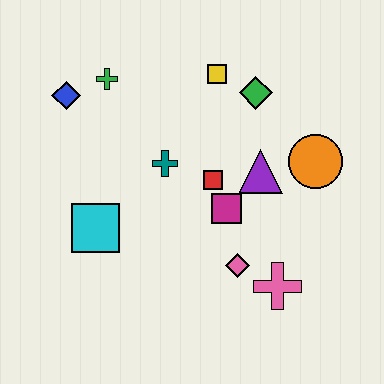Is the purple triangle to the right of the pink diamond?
Yes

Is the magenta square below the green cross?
Yes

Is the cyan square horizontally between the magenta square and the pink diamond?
No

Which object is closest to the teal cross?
The red square is closest to the teal cross.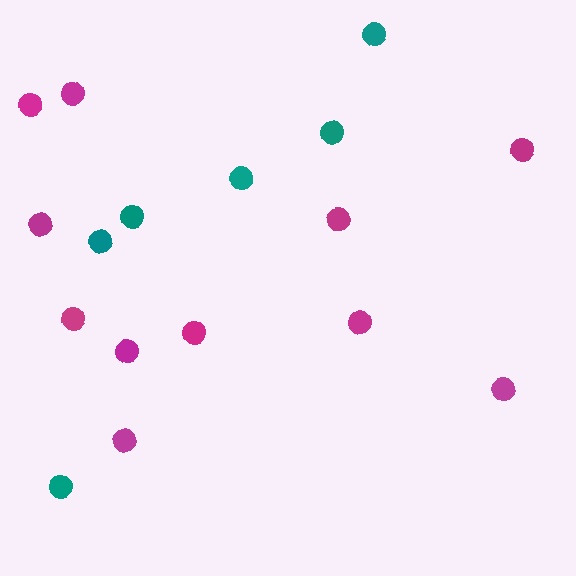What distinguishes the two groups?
There are 2 groups: one group of magenta circles (11) and one group of teal circles (6).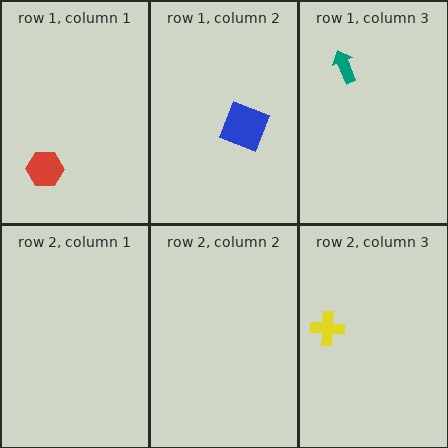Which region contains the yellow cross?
The row 2, column 3 region.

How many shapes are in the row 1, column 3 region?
1.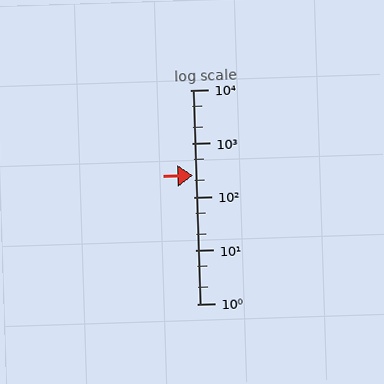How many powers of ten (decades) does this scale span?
The scale spans 4 decades, from 1 to 10000.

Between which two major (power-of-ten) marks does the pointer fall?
The pointer is between 100 and 1000.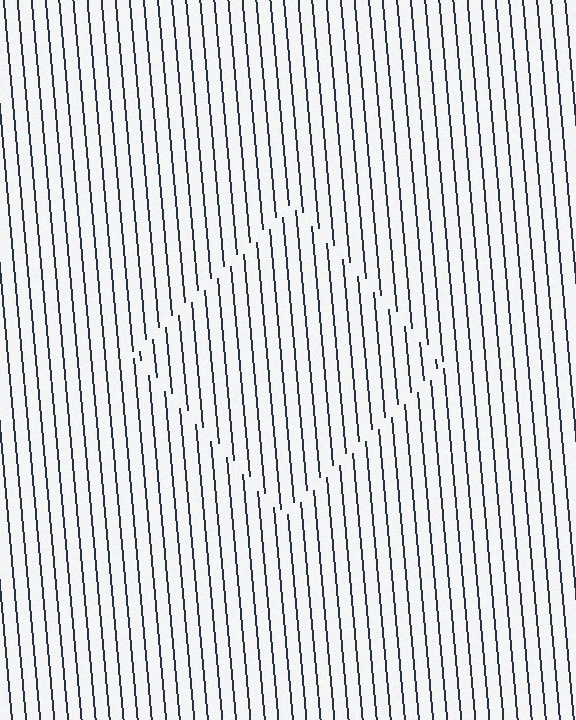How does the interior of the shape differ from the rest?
The interior of the shape contains the same grating, shifted by half a period — the contour is defined by the phase discontinuity where line-ends from the inner and outer gratings abut.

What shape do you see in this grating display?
An illusory square. The interior of the shape contains the same grating, shifted by half a period — the contour is defined by the phase discontinuity where line-ends from the inner and outer gratings abut.